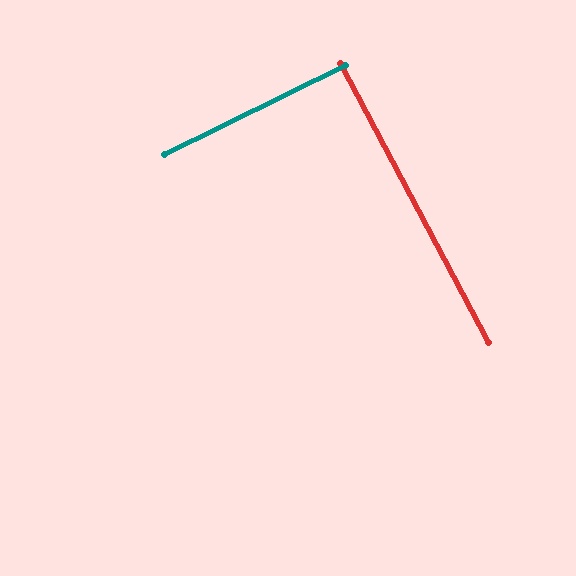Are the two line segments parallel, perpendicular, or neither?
Perpendicular — they meet at approximately 88°.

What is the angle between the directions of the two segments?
Approximately 88 degrees.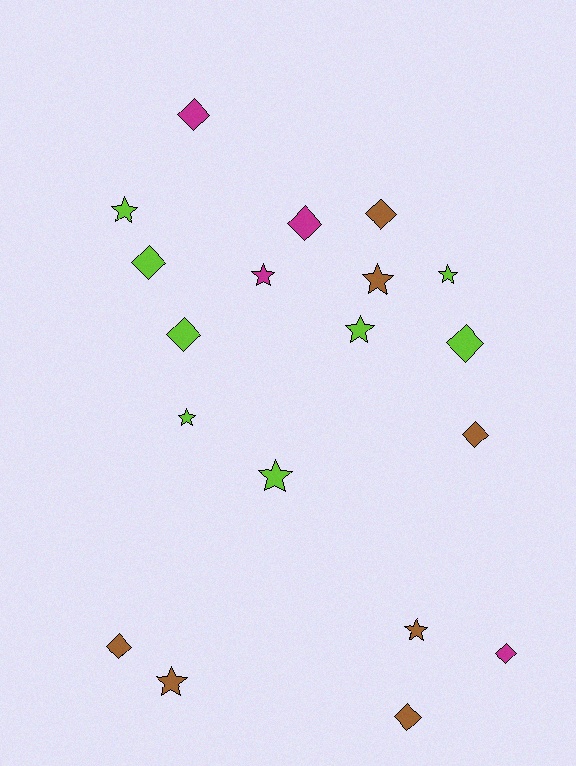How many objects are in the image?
There are 19 objects.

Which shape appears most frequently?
Diamond, with 10 objects.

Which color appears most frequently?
Lime, with 8 objects.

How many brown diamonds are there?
There are 4 brown diamonds.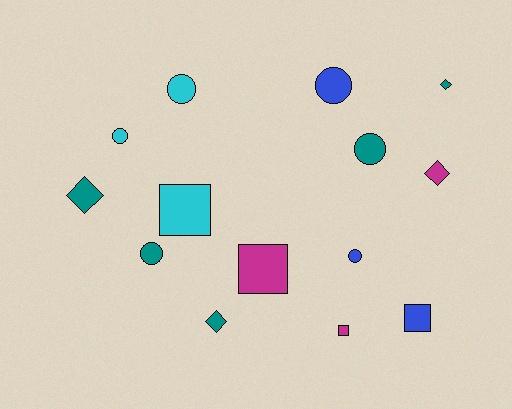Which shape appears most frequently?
Circle, with 6 objects.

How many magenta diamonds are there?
There is 1 magenta diamond.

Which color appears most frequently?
Teal, with 5 objects.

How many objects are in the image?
There are 14 objects.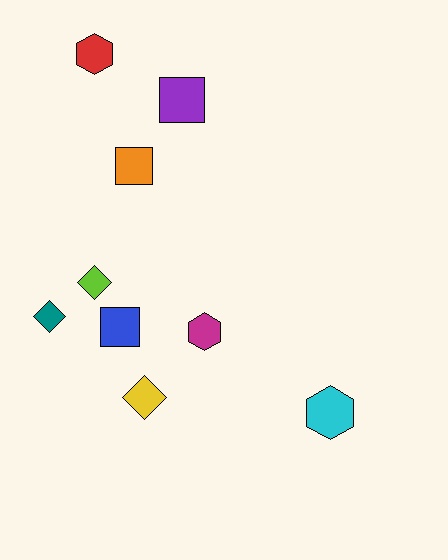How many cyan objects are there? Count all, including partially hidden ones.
There is 1 cyan object.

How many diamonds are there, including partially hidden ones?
There are 3 diamonds.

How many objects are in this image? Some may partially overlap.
There are 9 objects.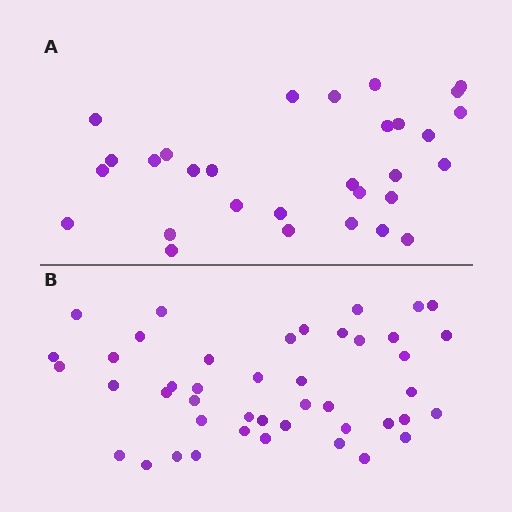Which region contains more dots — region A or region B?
Region B (the bottom region) has more dots.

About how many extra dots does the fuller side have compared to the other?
Region B has approximately 15 more dots than region A.